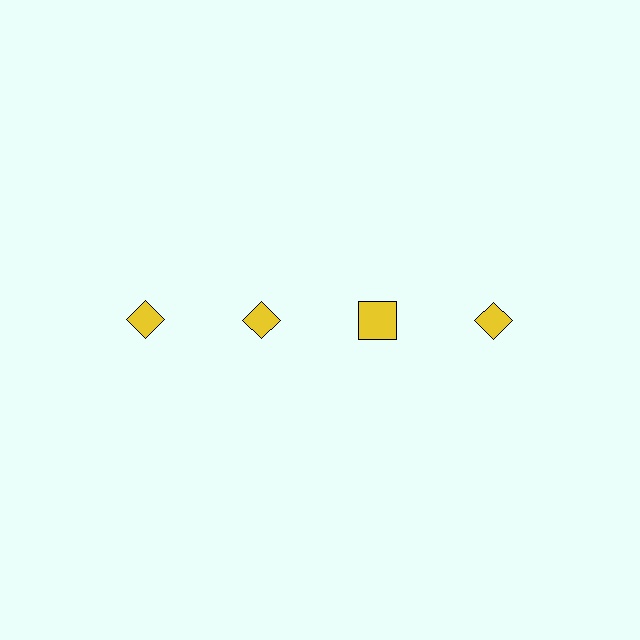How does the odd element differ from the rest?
It has a different shape: square instead of diamond.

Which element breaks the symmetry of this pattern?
The yellow square in the top row, center column breaks the symmetry. All other shapes are yellow diamonds.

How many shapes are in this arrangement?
There are 4 shapes arranged in a grid pattern.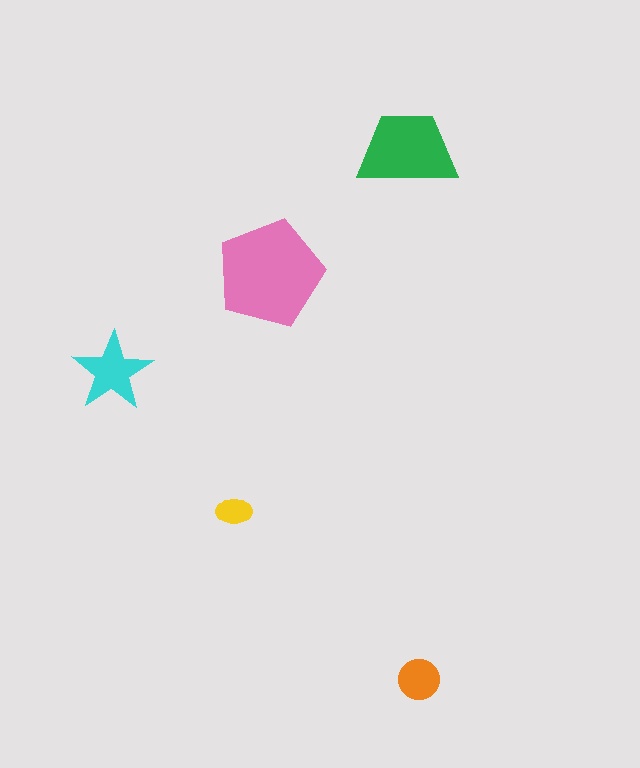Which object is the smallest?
The yellow ellipse.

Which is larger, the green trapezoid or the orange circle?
The green trapezoid.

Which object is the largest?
The pink pentagon.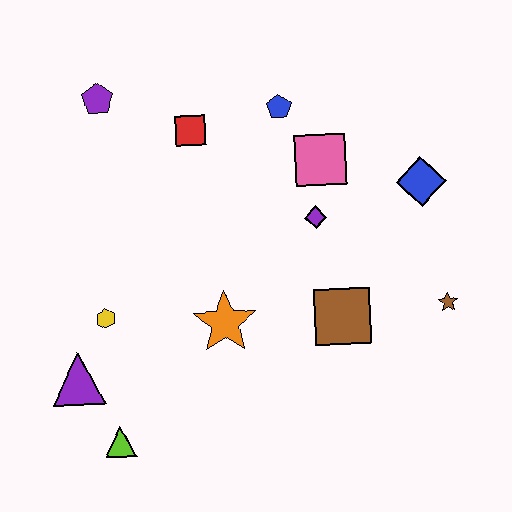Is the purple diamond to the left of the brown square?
Yes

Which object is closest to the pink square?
The purple diamond is closest to the pink square.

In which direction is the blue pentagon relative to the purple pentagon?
The blue pentagon is to the right of the purple pentagon.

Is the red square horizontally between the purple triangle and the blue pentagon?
Yes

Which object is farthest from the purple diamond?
The lime triangle is farthest from the purple diamond.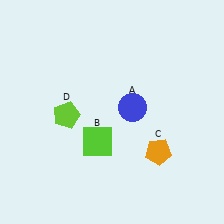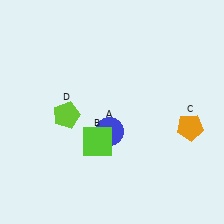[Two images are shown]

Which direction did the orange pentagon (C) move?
The orange pentagon (C) moved right.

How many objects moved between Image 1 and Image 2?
2 objects moved between the two images.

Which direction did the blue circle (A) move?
The blue circle (A) moved down.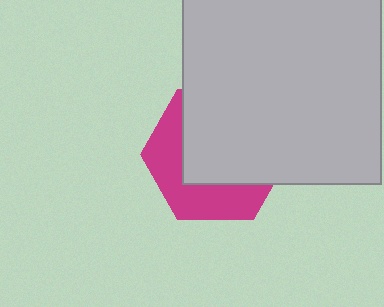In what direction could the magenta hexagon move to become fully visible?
The magenta hexagon could move toward the lower-left. That would shift it out from behind the light gray square entirely.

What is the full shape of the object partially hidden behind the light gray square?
The partially hidden object is a magenta hexagon.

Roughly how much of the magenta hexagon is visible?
A small part of it is visible (roughly 39%).